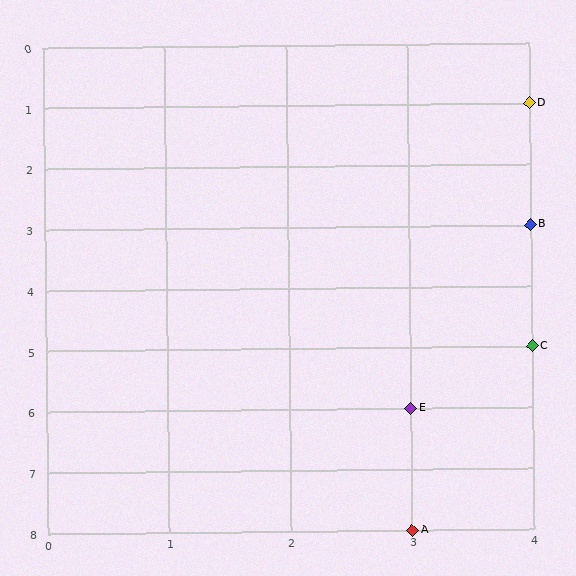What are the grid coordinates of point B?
Point B is at grid coordinates (4, 3).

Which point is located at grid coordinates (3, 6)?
Point E is at (3, 6).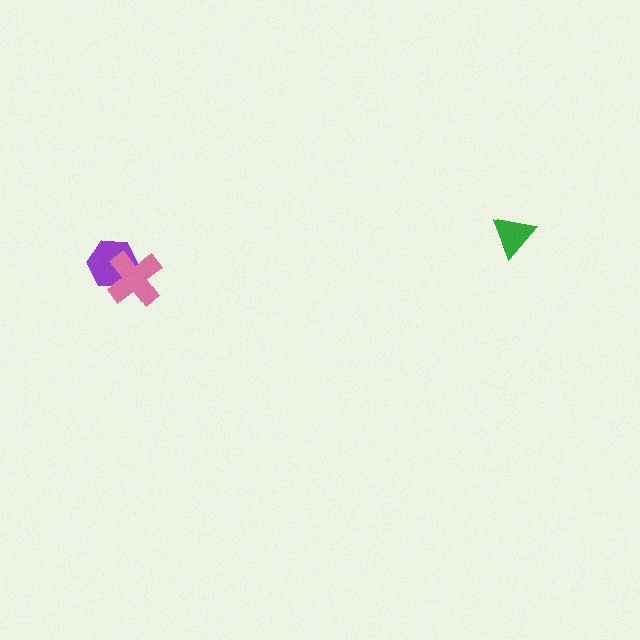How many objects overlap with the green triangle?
0 objects overlap with the green triangle.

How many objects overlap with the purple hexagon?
1 object overlaps with the purple hexagon.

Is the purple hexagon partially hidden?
Yes, it is partially covered by another shape.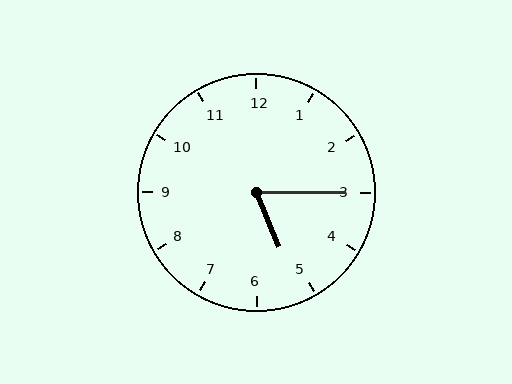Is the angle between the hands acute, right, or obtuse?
It is acute.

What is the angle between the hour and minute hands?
Approximately 68 degrees.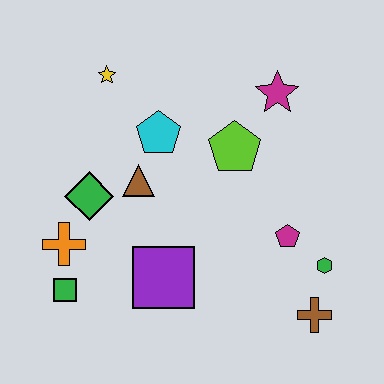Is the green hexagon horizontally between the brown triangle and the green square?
No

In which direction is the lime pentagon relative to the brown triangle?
The lime pentagon is to the right of the brown triangle.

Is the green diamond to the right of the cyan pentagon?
No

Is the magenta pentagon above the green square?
Yes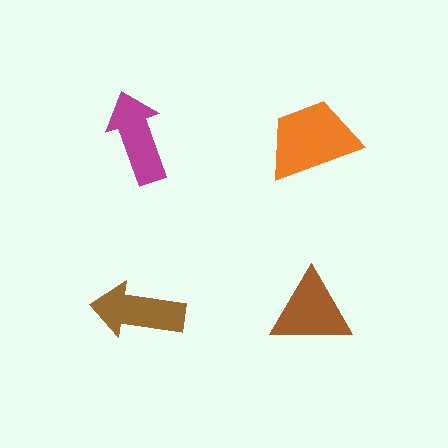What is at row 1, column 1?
A magenta arrow.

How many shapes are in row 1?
2 shapes.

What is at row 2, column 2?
A brown triangle.